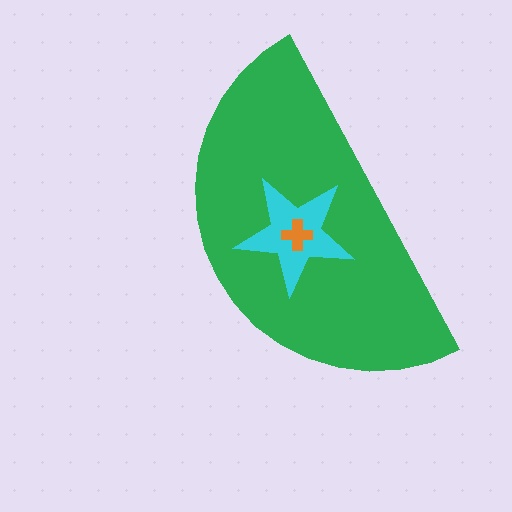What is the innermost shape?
The orange cross.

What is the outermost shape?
The green semicircle.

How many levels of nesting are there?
3.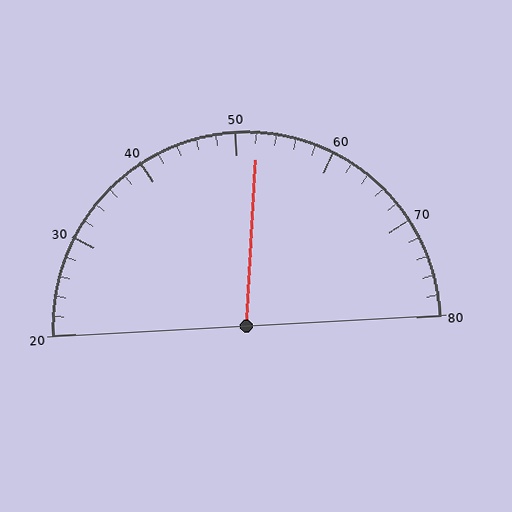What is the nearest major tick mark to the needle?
The nearest major tick mark is 50.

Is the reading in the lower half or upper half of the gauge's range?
The reading is in the upper half of the range (20 to 80).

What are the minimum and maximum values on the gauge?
The gauge ranges from 20 to 80.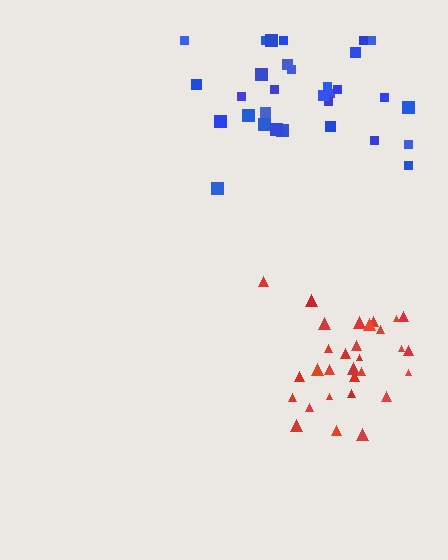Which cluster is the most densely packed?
Red.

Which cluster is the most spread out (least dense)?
Blue.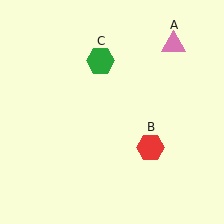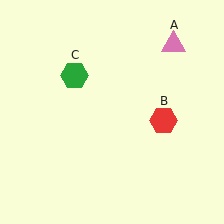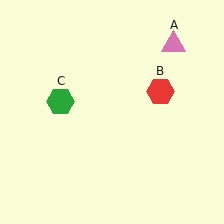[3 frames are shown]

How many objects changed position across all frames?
2 objects changed position: red hexagon (object B), green hexagon (object C).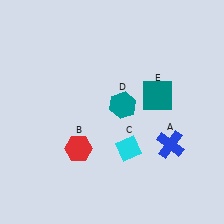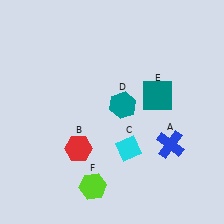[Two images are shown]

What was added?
A lime hexagon (F) was added in Image 2.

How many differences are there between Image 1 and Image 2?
There is 1 difference between the two images.